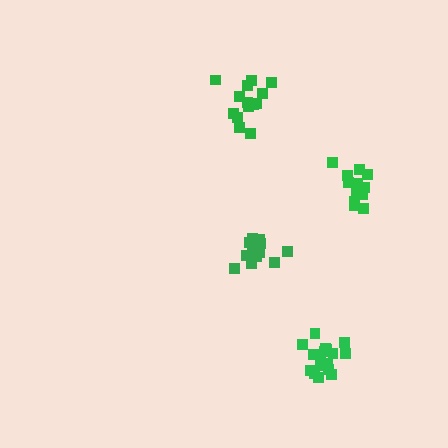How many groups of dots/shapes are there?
There are 4 groups.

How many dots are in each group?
Group 1: 13 dots, Group 2: 17 dots, Group 3: 15 dots, Group 4: 13 dots (58 total).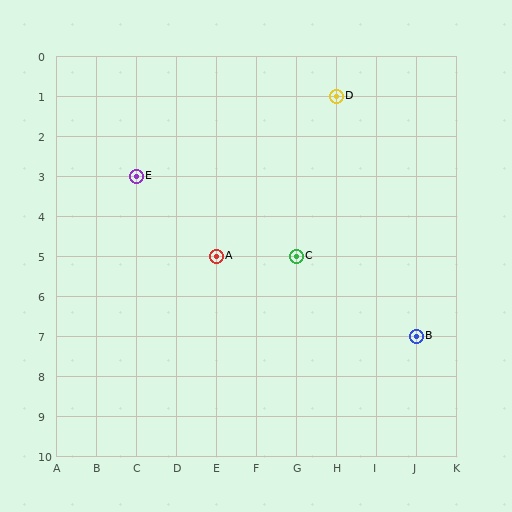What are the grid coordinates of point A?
Point A is at grid coordinates (E, 5).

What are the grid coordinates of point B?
Point B is at grid coordinates (J, 7).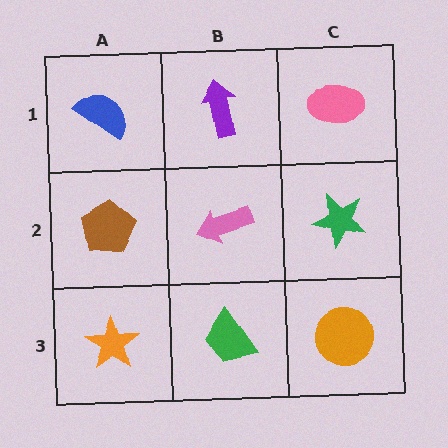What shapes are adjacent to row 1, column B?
A pink arrow (row 2, column B), a blue semicircle (row 1, column A), a pink ellipse (row 1, column C).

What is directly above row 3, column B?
A pink arrow.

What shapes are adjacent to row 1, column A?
A brown pentagon (row 2, column A), a purple arrow (row 1, column B).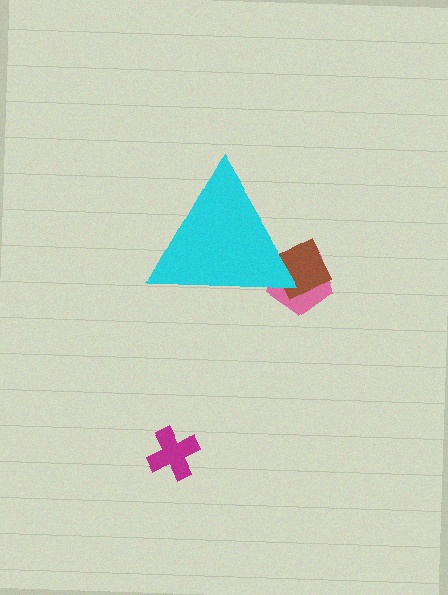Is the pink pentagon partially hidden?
Yes, the pink pentagon is partially hidden behind the cyan triangle.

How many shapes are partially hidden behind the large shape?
2 shapes are partially hidden.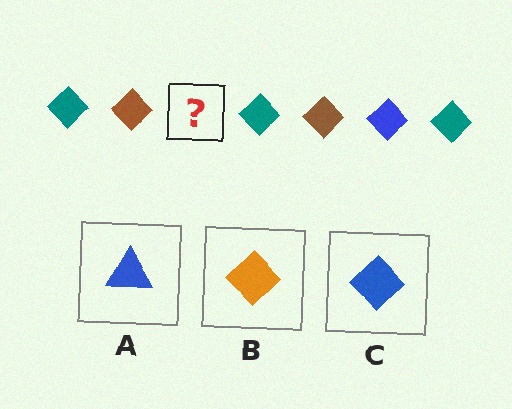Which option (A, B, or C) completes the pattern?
C.